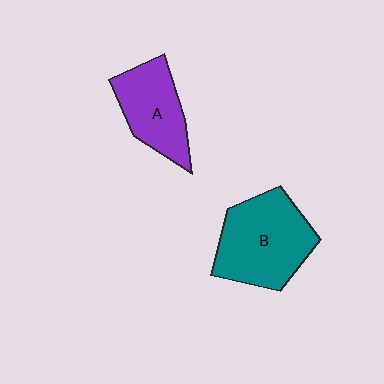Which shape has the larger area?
Shape B (teal).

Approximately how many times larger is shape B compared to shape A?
Approximately 1.4 times.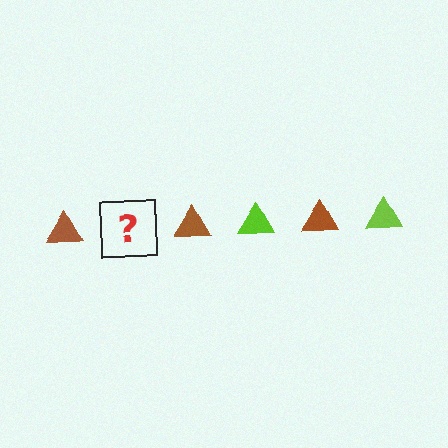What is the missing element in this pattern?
The missing element is a lime triangle.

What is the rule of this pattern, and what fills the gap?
The rule is that the pattern cycles through brown, lime triangles. The gap should be filled with a lime triangle.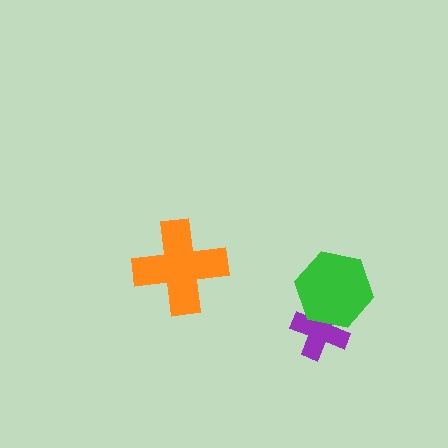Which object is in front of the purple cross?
The green hexagon is in front of the purple cross.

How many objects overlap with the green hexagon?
1 object overlaps with the green hexagon.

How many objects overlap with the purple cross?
1 object overlaps with the purple cross.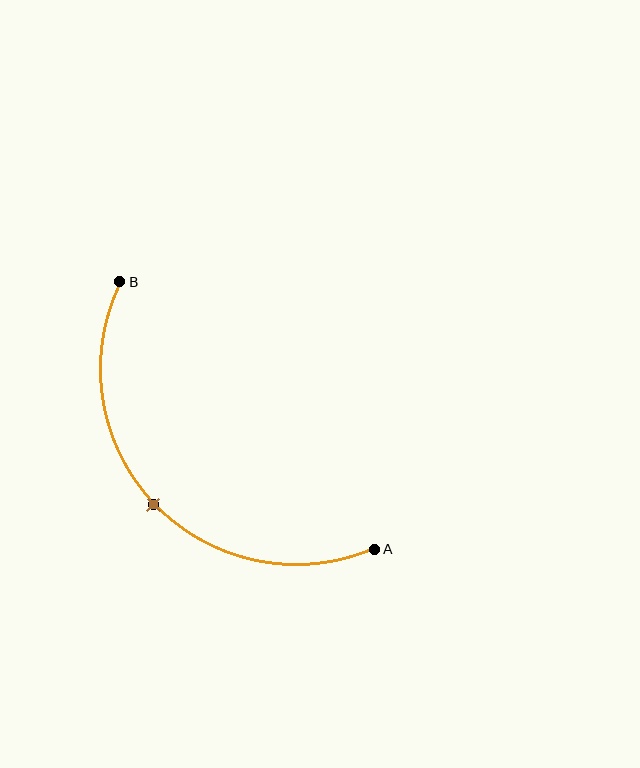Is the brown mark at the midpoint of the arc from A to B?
Yes. The brown mark lies on the arc at equal arc-length from both A and B — it is the arc midpoint.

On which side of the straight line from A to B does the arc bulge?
The arc bulges below and to the left of the straight line connecting A and B.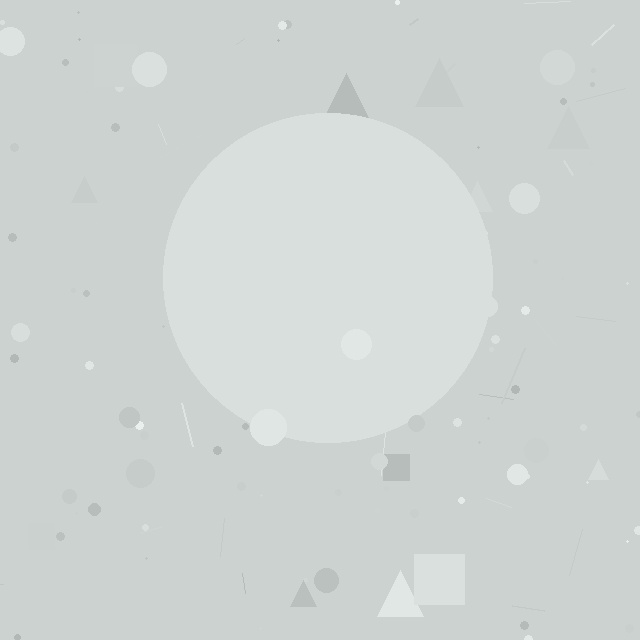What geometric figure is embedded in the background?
A circle is embedded in the background.